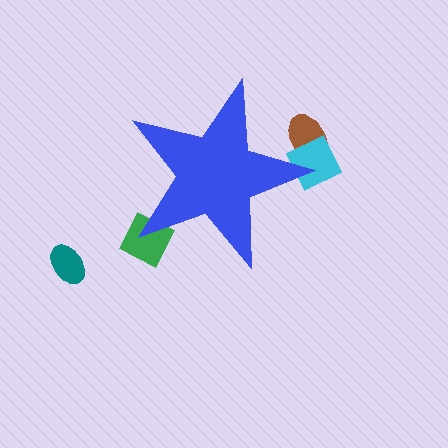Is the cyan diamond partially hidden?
Yes, the cyan diamond is partially hidden behind the blue star.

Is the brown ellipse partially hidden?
Yes, the brown ellipse is partially hidden behind the blue star.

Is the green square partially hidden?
Yes, the green square is partially hidden behind the blue star.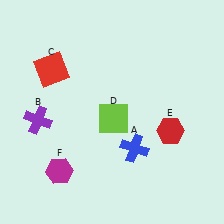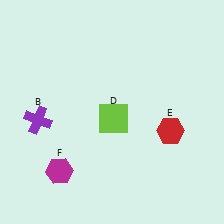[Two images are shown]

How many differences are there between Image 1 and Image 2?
There are 2 differences between the two images.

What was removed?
The blue cross (A), the red square (C) were removed in Image 2.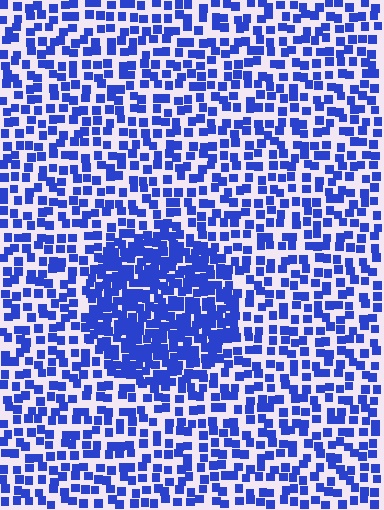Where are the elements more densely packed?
The elements are more densely packed inside the circle boundary.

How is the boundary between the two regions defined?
The boundary is defined by a change in element density (approximately 2.1x ratio). All elements are the same color, size, and shape.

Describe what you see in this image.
The image contains small blue elements arranged at two different densities. A circle-shaped region is visible where the elements are more densely packed than the surrounding area.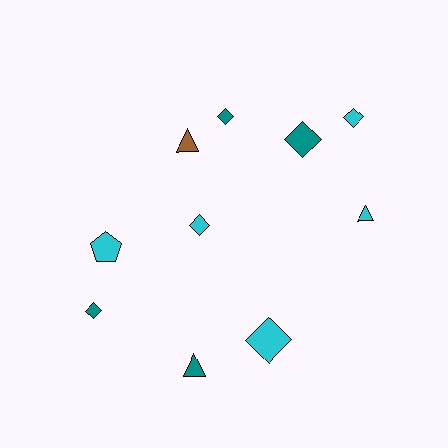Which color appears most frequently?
Cyan, with 5 objects.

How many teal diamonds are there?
There are 3 teal diamonds.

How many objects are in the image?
There are 10 objects.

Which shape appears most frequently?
Diamond, with 6 objects.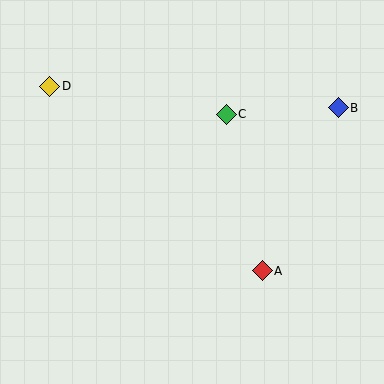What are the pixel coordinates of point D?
Point D is at (50, 86).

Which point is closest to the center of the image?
Point C at (226, 114) is closest to the center.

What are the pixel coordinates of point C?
Point C is at (226, 114).